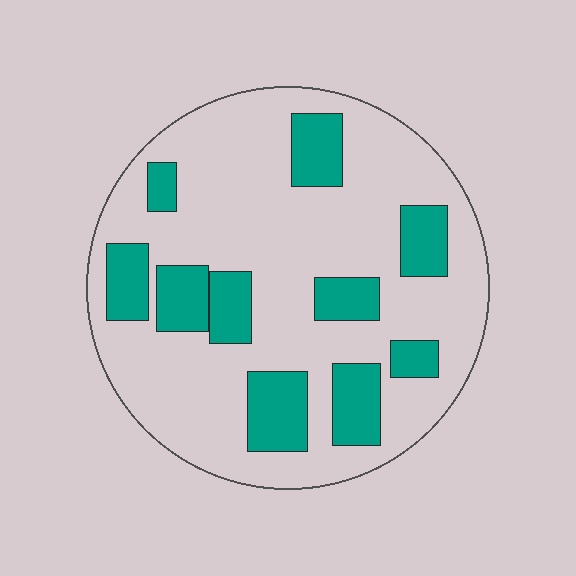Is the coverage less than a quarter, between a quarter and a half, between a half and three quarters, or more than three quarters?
Between a quarter and a half.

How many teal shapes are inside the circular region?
10.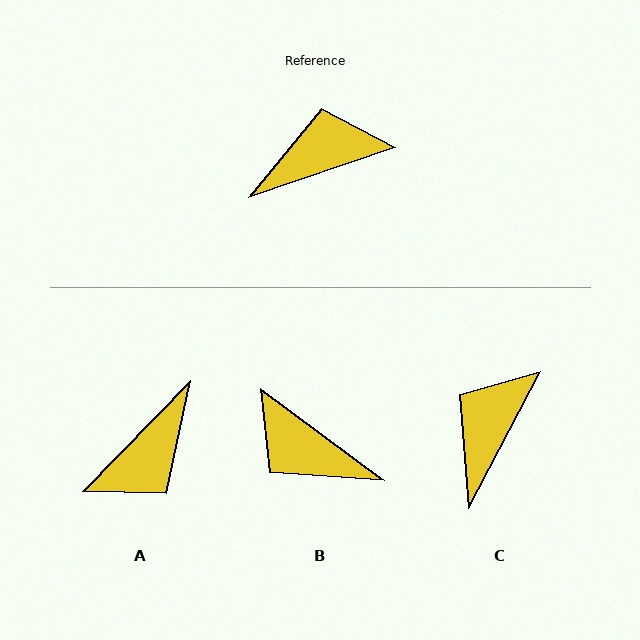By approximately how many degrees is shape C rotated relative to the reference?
Approximately 43 degrees counter-clockwise.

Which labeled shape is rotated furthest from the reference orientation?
A, about 153 degrees away.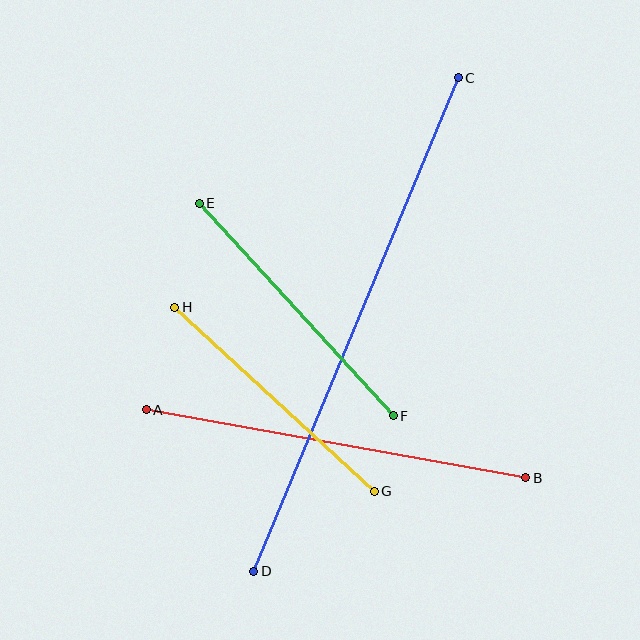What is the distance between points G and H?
The distance is approximately 272 pixels.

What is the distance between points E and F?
The distance is approximately 288 pixels.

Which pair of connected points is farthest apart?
Points C and D are farthest apart.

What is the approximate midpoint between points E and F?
The midpoint is at approximately (296, 309) pixels.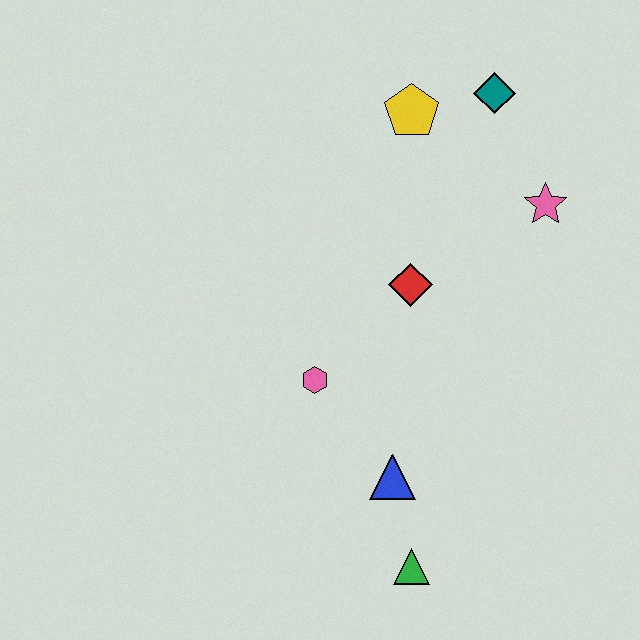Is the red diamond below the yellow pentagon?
Yes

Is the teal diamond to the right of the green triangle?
Yes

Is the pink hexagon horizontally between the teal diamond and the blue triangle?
No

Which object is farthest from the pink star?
The green triangle is farthest from the pink star.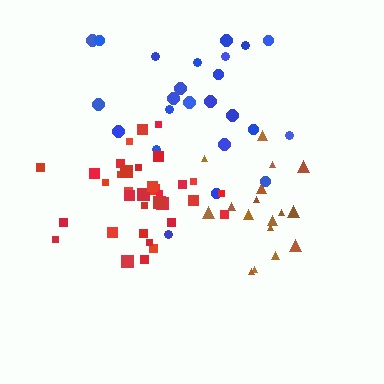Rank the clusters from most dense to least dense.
red, brown, blue.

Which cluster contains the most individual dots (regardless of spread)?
Red (34).